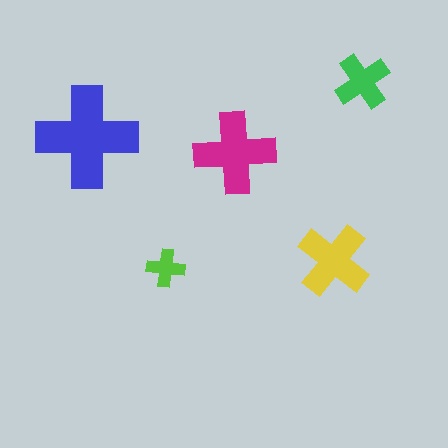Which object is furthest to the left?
The blue cross is leftmost.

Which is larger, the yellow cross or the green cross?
The yellow one.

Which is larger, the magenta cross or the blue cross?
The blue one.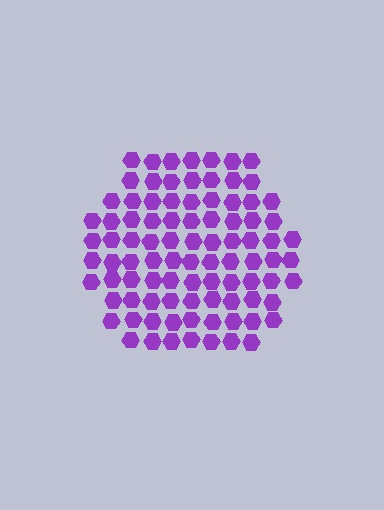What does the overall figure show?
The overall figure shows a hexagon.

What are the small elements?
The small elements are hexagons.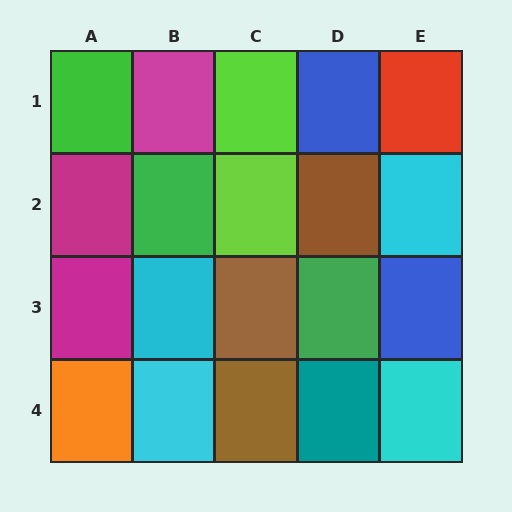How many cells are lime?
2 cells are lime.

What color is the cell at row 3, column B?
Cyan.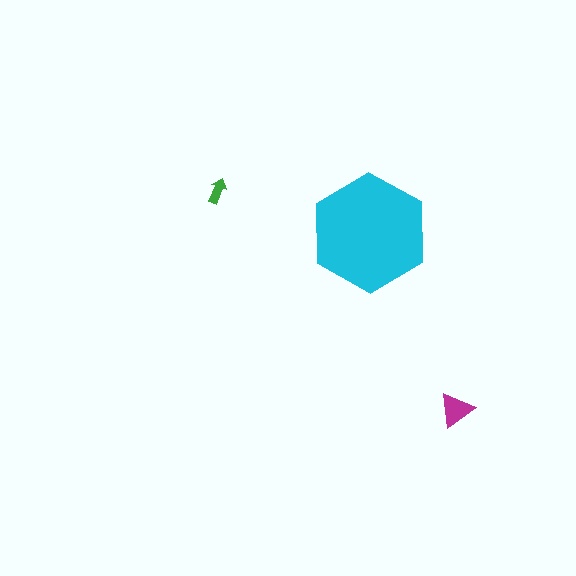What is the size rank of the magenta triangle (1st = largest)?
2nd.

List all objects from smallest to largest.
The green arrow, the magenta triangle, the cyan hexagon.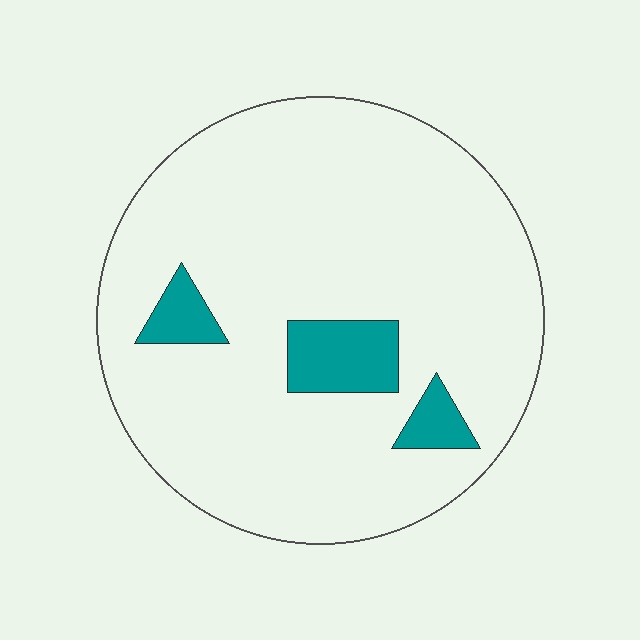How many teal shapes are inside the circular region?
3.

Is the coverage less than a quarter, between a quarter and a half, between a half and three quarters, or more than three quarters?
Less than a quarter.